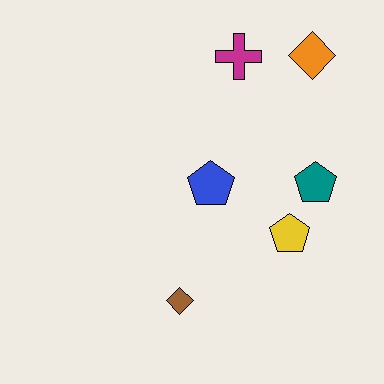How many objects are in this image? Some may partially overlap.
There are 6 objects.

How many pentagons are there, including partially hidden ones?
There are 3 pentagons.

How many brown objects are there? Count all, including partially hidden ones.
There is 1 brown object.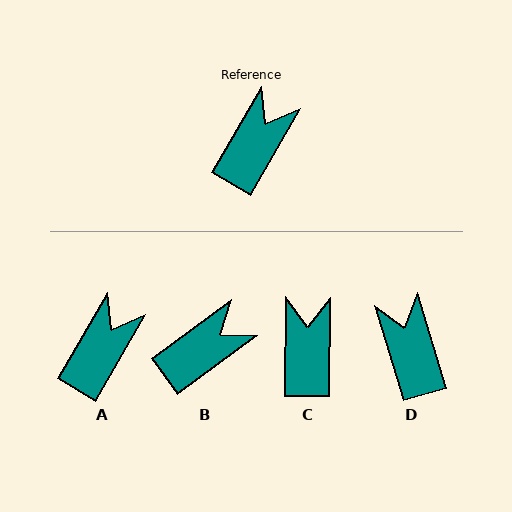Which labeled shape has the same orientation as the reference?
A.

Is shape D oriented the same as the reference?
No, it is off by about 47 degrees.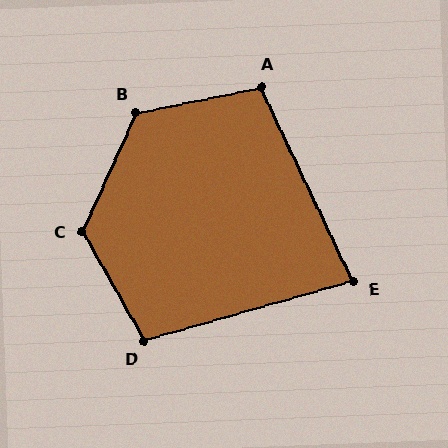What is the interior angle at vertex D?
Approximately 104 degrees (obtuse).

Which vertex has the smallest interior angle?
E, at approximately 80 degrees.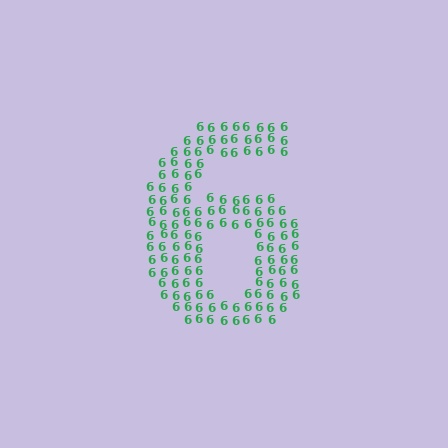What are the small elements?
The small elements are digit 6's.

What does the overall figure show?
The overall figure shows the digit 6.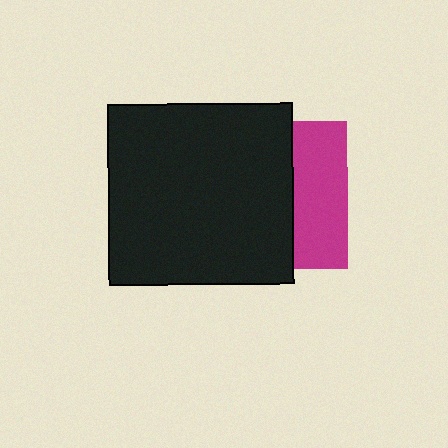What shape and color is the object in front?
The object in front is a black rectangle.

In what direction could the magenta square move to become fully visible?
The magenta square could move right. That would shift it out from behind the black rectangle entirely.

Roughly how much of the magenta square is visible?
A small part of it is visible (roughly 37%).